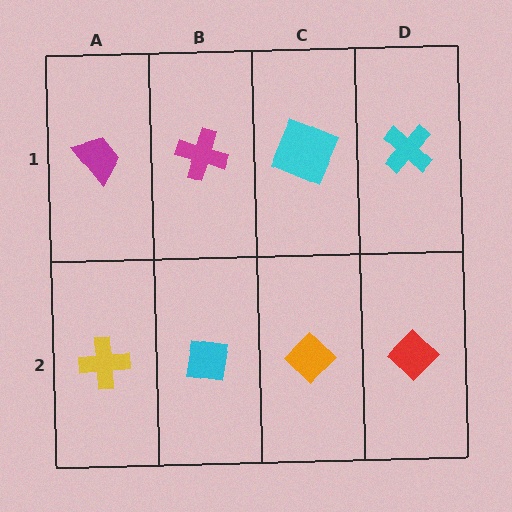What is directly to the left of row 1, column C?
A magenta cross.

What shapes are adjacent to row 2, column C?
A cyan square (row 1, column C), a cyan square (row 2, column B), a red diamond (row 2, column D).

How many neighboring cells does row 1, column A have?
2.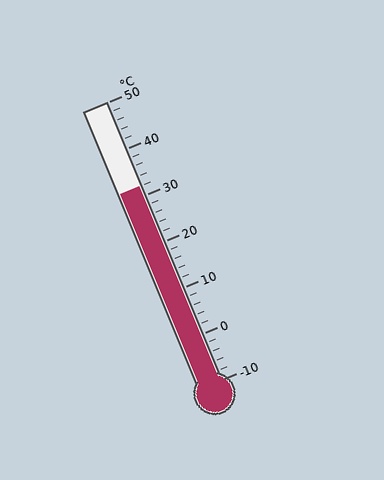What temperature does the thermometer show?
The thermometer shows approximately 32°C.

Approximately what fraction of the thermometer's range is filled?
The thermometer is filled to approximately 70% of its range.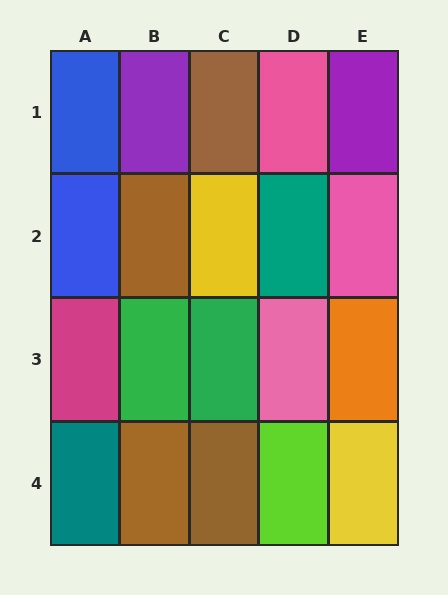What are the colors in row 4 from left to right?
Teal, brown, brown, lime, yellow.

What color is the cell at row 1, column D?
Pink.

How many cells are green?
2 cells are green.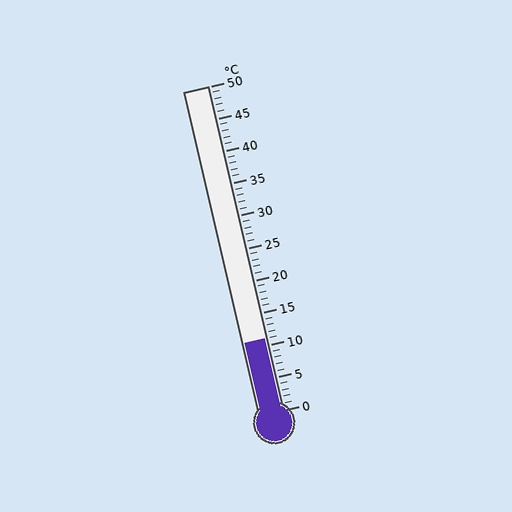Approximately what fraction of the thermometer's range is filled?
The thermometer is filled to approximately 20% of its range.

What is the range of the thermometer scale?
The thermometer scale ranges from 0°C to 50°C.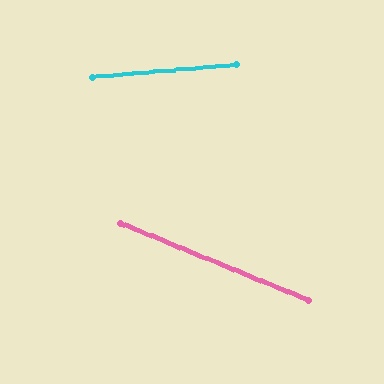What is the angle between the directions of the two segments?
Approximately 27 degrees.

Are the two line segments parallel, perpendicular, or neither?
Neither parallel nor perpendicular — they differ by about 27°.